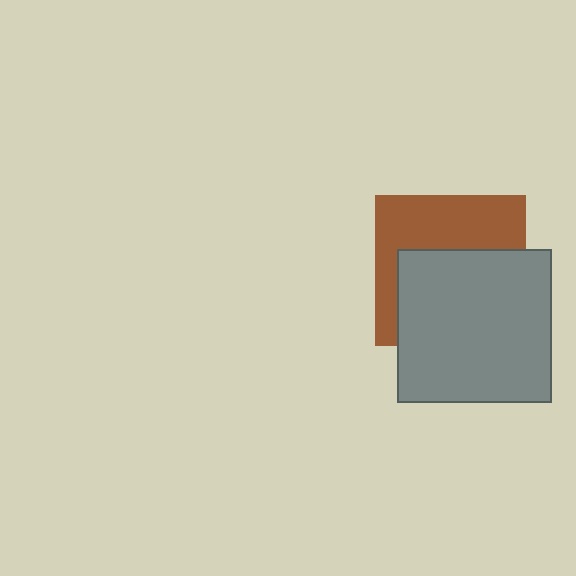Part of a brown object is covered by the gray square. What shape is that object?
It is a square.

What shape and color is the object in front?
The object in front is a gray square.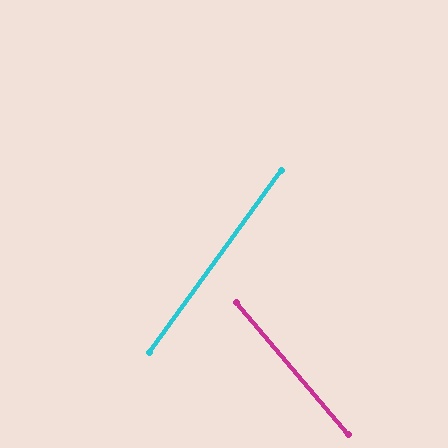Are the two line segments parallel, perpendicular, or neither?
Neither parallel nor perpendicular — they differ by about 76°.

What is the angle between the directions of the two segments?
Approximately 76 degrees.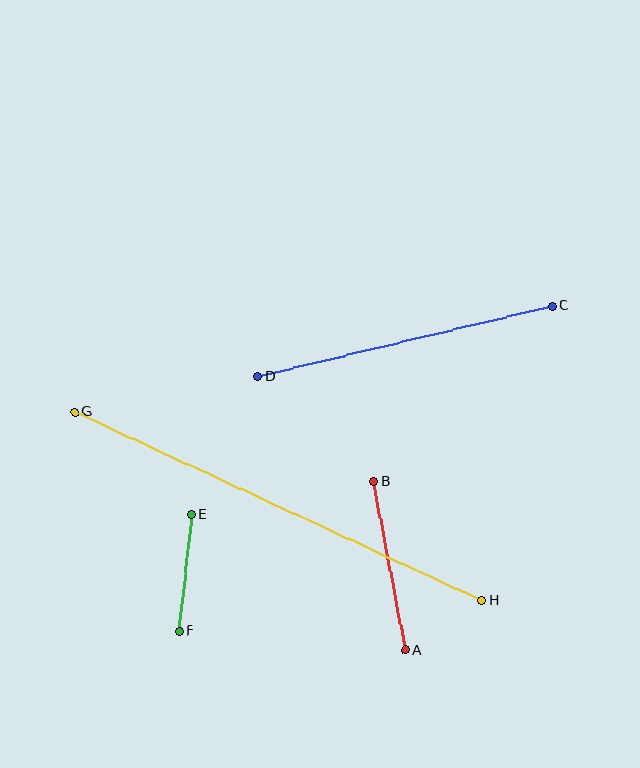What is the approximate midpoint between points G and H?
The midpoint is at approximately (278, 506) pixels.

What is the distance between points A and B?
The distance is approximately 172 pixels.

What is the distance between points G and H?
The distance is approximately 448 pixels.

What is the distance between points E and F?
The distance is approximately 117 pixels.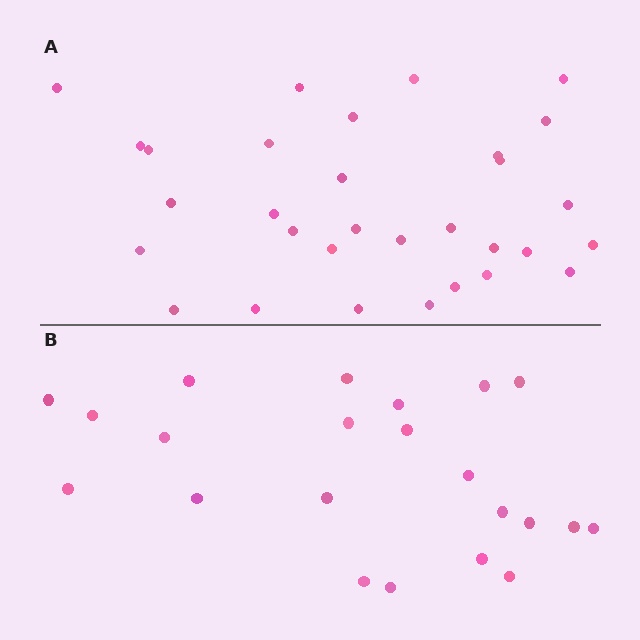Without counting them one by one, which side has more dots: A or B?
Region A (the top region) has more dots.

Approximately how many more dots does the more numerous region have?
Region A has roughly 8 or so more dots than region B.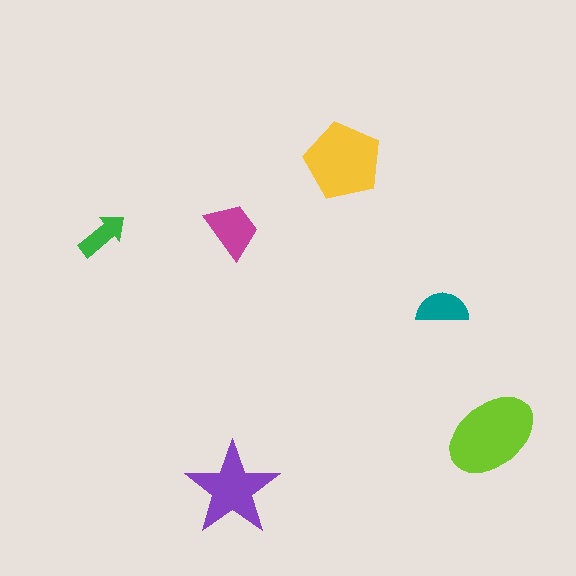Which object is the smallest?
The green arrow.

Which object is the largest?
The lime ellipse.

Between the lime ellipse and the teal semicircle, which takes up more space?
The lime ellipse.